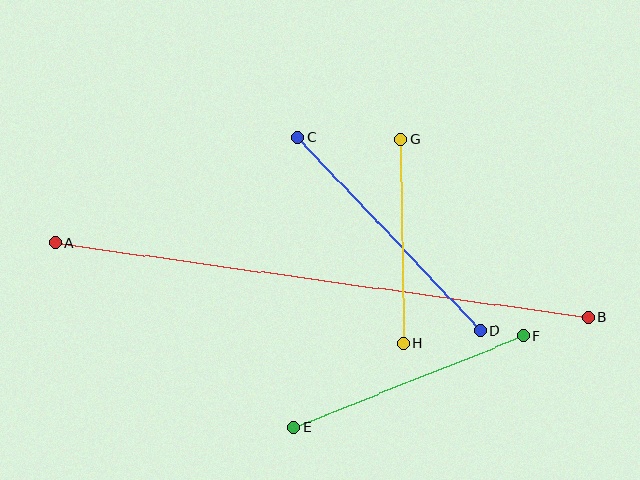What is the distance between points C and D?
The distance is approximately 265 pixels.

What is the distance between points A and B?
The distance is approximately 537 pixels.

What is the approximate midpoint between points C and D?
The midpoint is at approximately (389, 234) pixels.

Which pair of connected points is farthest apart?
Points A and B are farthest apart.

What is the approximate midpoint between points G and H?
The midpoint is at approximately (402, 241) pixels.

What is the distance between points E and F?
The distance is approximately 247 pixels.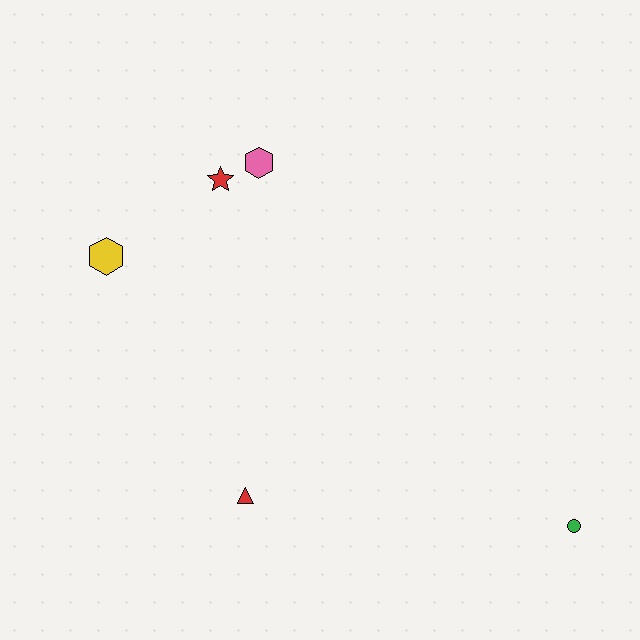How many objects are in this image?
There are 5 objects.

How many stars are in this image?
There is 1 star.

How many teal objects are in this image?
There are no teal objects.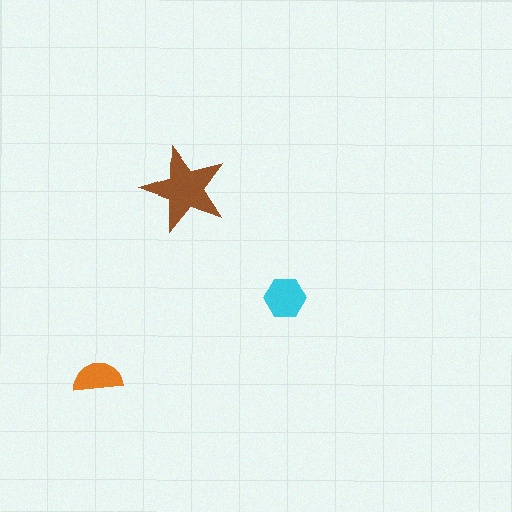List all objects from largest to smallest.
The brown star, the cyan hexagon, the orange semicircle.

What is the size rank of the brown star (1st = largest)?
1st.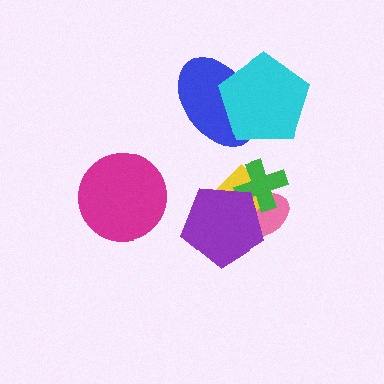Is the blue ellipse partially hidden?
Yes, it is partially covered by another shape.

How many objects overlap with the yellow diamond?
3 objects overlap with the yellow diamond.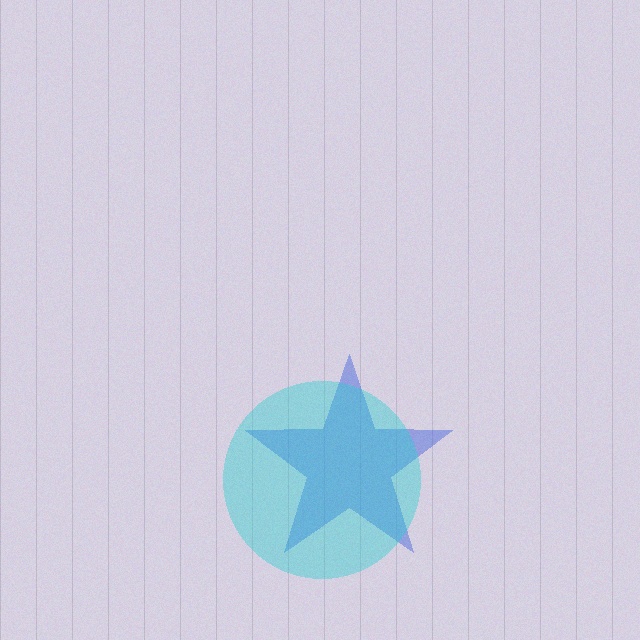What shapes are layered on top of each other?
The layered shapes are: a blue star, a cyan circle.